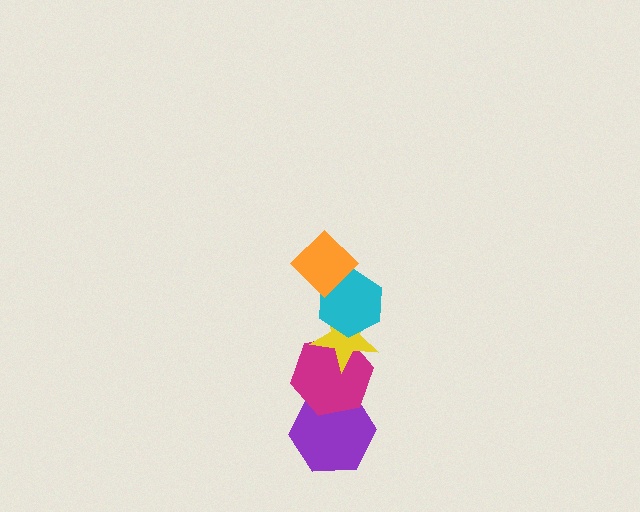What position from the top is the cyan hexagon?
The cyan hexagon is 2nd from the top.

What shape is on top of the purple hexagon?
The magenta hexagon is on top of the purple hexagon.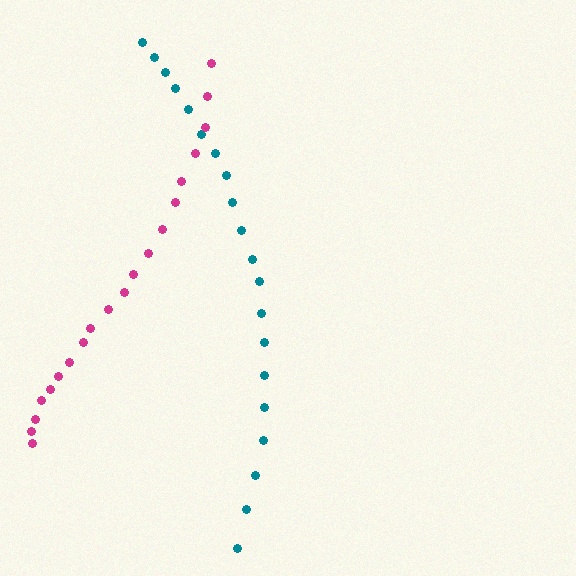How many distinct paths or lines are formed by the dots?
There are 2 distinct paths.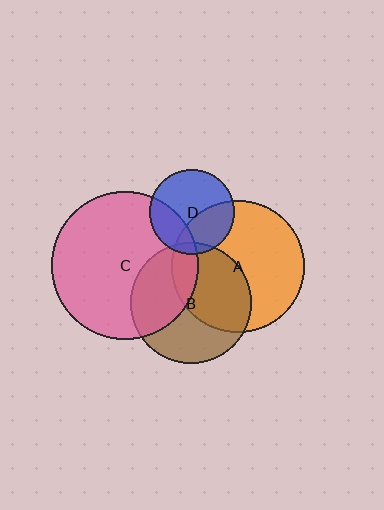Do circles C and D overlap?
Yes.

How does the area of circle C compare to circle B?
Approximately 1.5 times.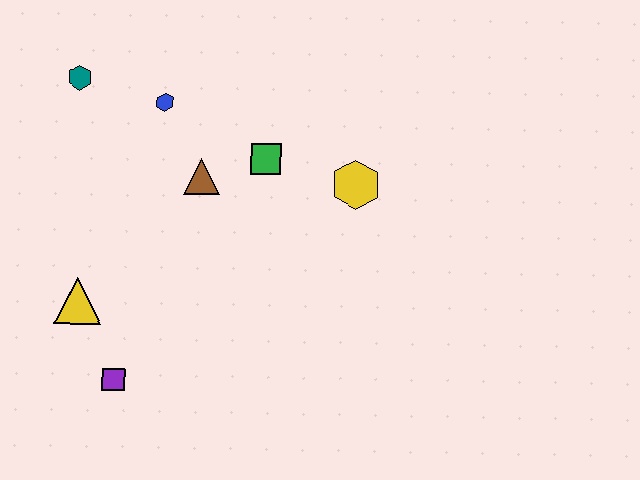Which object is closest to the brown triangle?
The green square is closest to the brown triangle.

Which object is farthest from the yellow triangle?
The yellow hexagon is farthest from the yellow triangle.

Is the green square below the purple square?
No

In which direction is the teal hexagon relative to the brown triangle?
The teal hexagon is to the left of the brown triangle.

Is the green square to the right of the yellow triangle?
Yes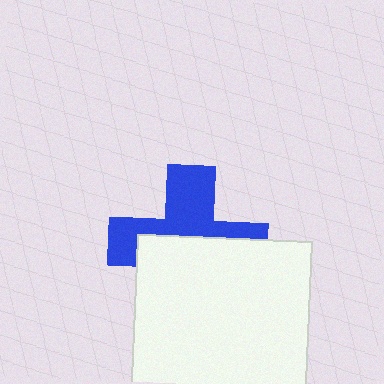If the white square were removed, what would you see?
You would see the complete blue cross.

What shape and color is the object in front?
The object in front is a white square.